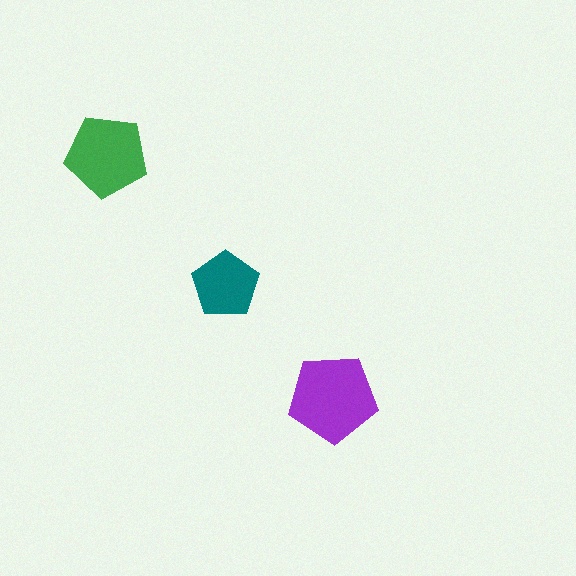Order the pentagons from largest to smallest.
the purple one, the green one, the teal one.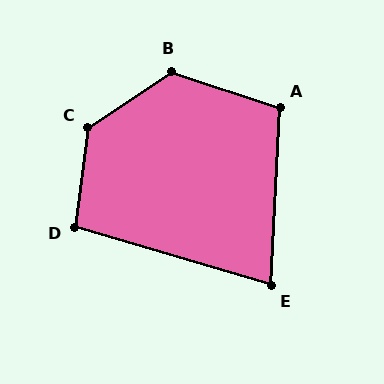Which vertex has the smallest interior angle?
E, at approximately 77 degrees.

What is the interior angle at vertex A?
Approximately 105 degrees (obtuse).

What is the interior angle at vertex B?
Approximately 128 degrees (obtuse).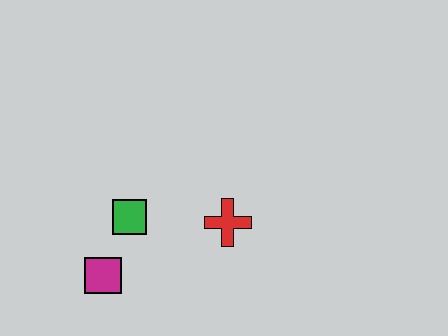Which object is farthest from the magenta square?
The red cross is farthest from the magenta square.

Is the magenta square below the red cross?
Yes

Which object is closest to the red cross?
The green square is closest to the red cross.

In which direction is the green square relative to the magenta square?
The green square is above the magenta square.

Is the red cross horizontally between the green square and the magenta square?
No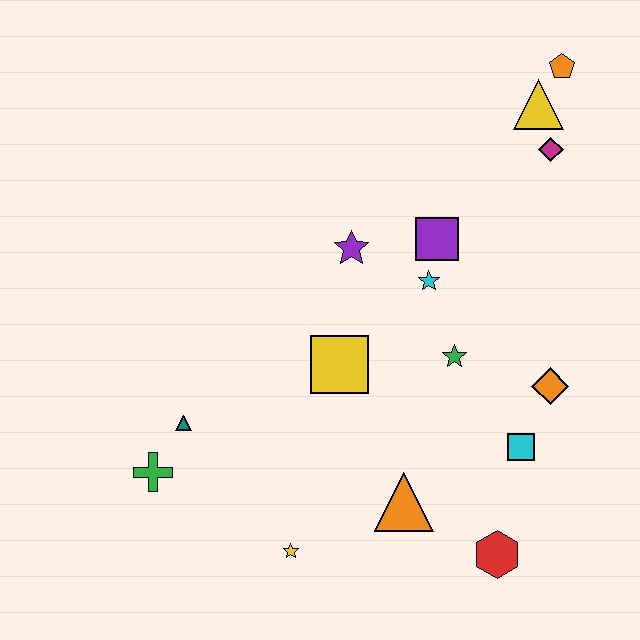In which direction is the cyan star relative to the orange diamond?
The cyan star is to the left of the orange diamond.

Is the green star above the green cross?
Yes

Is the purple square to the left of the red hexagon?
Yes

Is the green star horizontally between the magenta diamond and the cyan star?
Yes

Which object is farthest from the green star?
The green cross is farthest from the green star.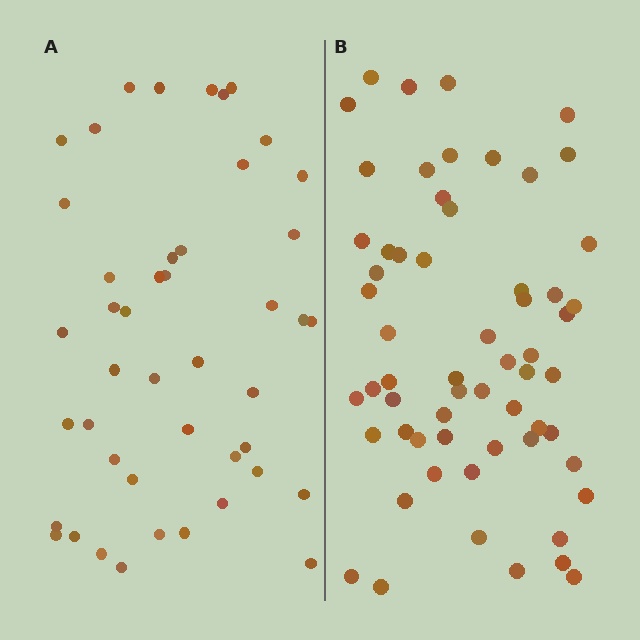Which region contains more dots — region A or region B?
Region B (the right region) has more dots.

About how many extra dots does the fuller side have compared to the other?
Region B has approximately 15 more dots than region A.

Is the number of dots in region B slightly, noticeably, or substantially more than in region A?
Region B has noticeably more, but not dramatically so. The ratio is roughly 1.3 to 1.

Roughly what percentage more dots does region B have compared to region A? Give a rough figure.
About 35% more.